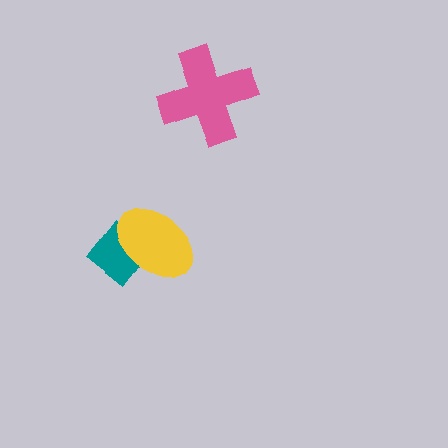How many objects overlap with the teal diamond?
1 object overlaps with the teal diamond.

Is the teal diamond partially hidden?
Yes, it is partially covered by another shape.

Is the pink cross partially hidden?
No, no other shape covers it.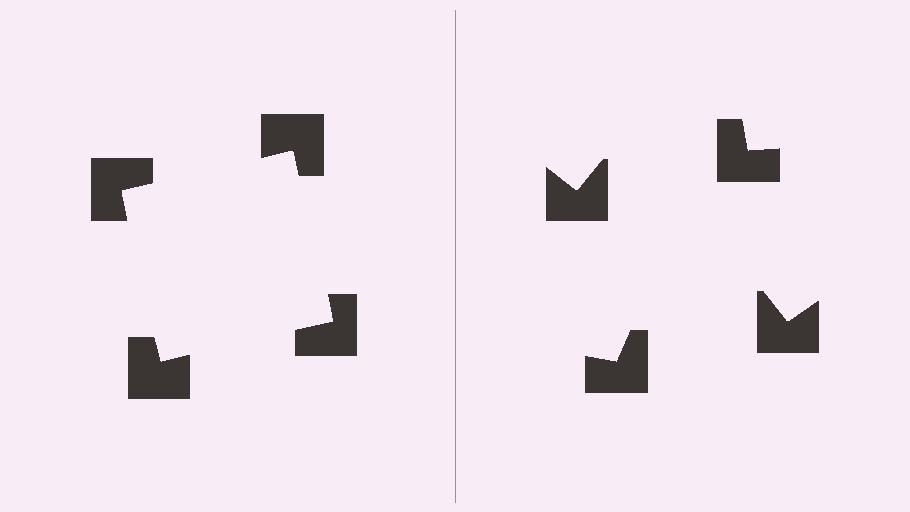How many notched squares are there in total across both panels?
8 — 4 on each side.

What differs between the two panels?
The notched squares are positioned identically on both sides; only the wedge orientations differ. On the left they align to a square; on the right they are misaligned.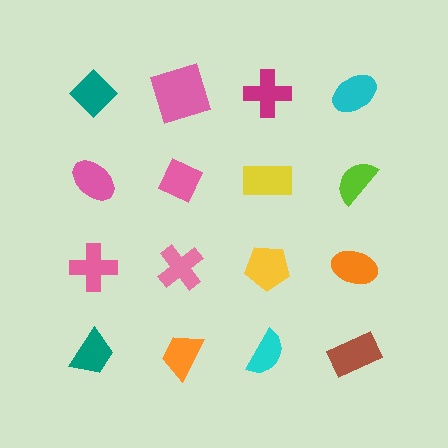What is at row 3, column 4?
An orange ellipse.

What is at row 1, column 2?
A pink square.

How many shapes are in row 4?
4 shapes.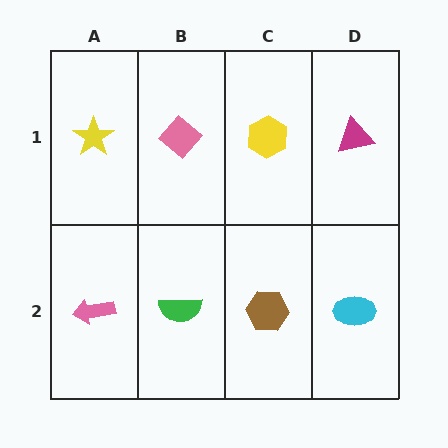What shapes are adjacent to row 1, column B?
A green semicircle (row 2, column B), a yellow star (row 1, column A), a yellow hexagon (row 1, column C).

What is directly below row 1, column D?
A cyan ellipse.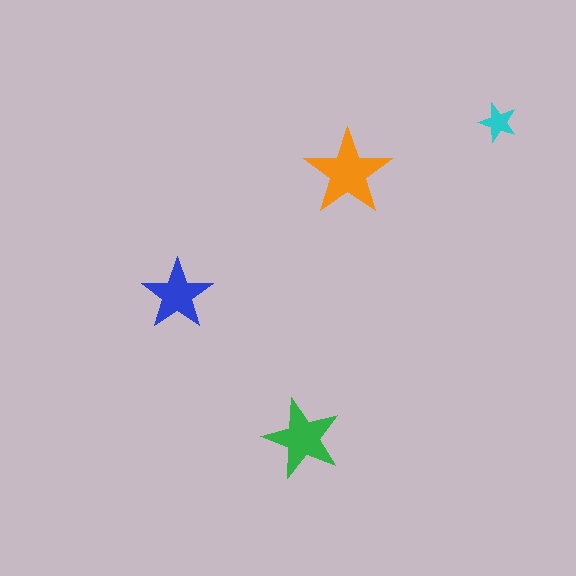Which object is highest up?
The cyan star is topmost.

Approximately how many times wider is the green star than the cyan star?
About 2 times wider.